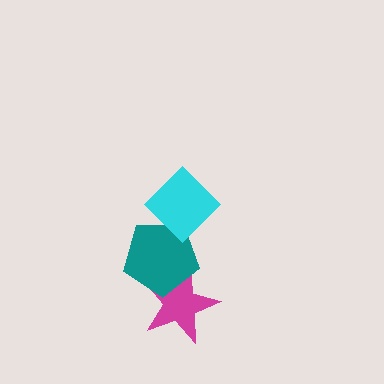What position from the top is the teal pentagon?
The teal pentagon is 2nd from the top.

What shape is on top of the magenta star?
The teal pentagon is on top of the magenta star.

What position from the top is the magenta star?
The magenta star is 3rd from the top.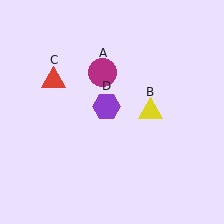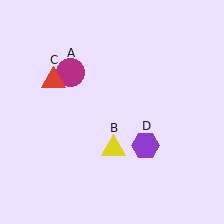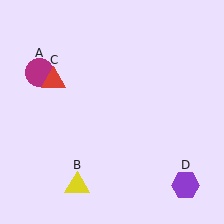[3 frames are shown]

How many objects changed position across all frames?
3 objects changed position: magenta circle (object A), yellow triangle (object B), purple hexagon (object D).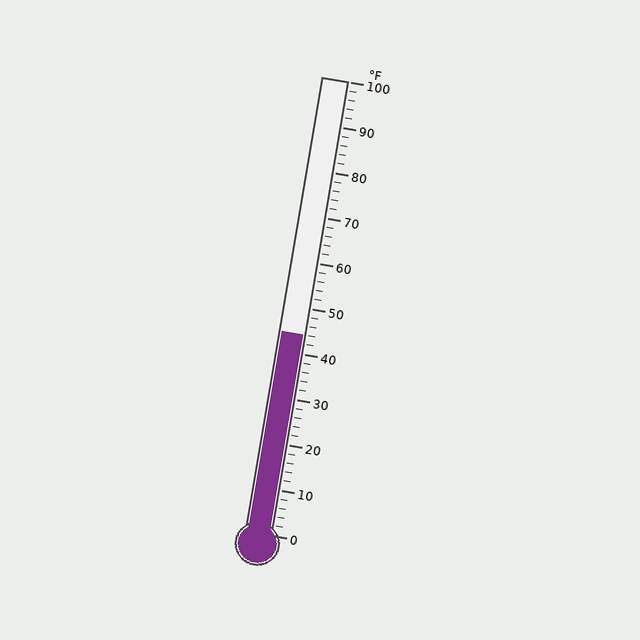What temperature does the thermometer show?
The thermometer shows approximately 44°F.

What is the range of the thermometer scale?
The thermometer scale ranges from 0°F to 100°F.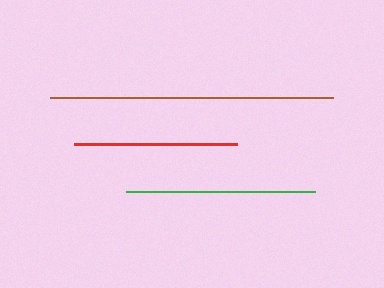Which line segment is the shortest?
The red line is the shortest at approximately 163 pixels.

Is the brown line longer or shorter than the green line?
The brown line is longer than the green line.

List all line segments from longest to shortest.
From longest to shortest: brown, green, red.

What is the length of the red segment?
The red segment is approximately 163 pixels long.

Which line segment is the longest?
The brown line is the longest at approximately 283 pixels.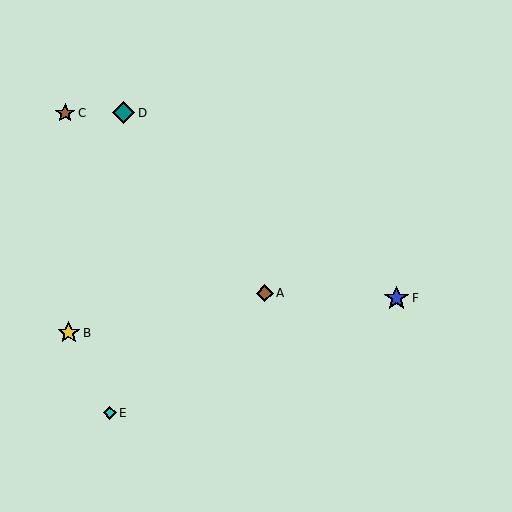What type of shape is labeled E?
Shape E is a cyan diamond.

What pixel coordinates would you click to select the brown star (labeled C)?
Click at (65, 113) to select the brown star C.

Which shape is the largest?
The blue star (labeled F) is the largest.